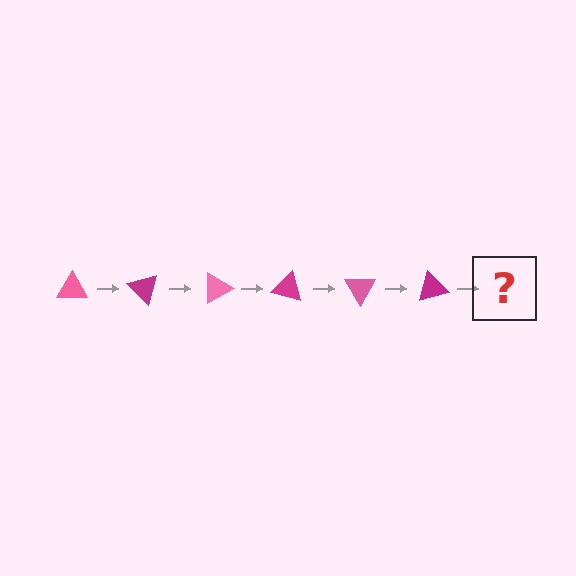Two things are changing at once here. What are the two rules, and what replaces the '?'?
The two rules are that it rotates 45 degrees each step and the color cycles through pink and magenta. The '?' should be a pink triangle, rotated 270 degrees from the start.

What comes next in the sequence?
The next element should be a pink triangle, rotated 270 degrees from the start.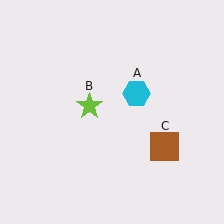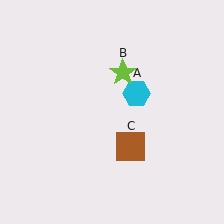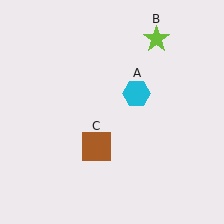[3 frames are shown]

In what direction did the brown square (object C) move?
The brown square (object C) moved left.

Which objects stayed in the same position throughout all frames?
Cyan hexagon (object A) remained stationary.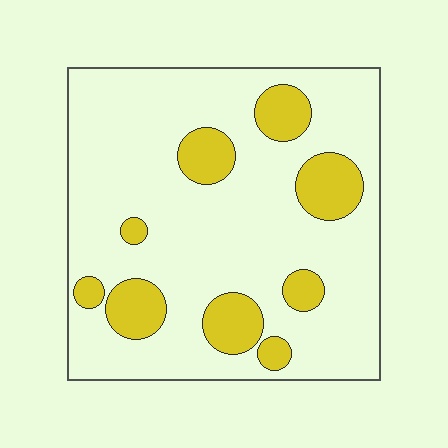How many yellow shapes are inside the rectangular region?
9.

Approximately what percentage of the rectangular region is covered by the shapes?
Approximately 20%.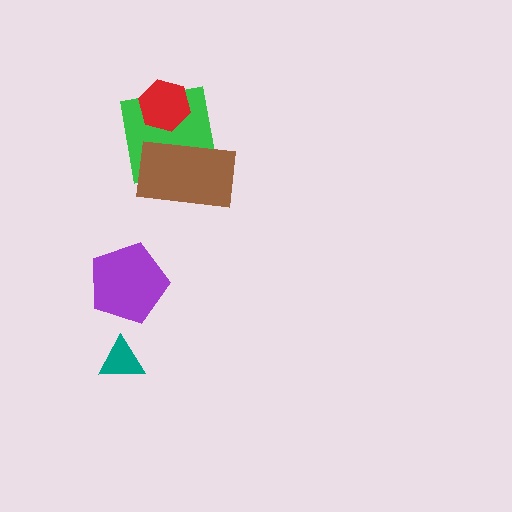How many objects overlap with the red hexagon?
1 object overlaps with the red hexagon.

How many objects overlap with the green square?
2 objects overlap with the green square.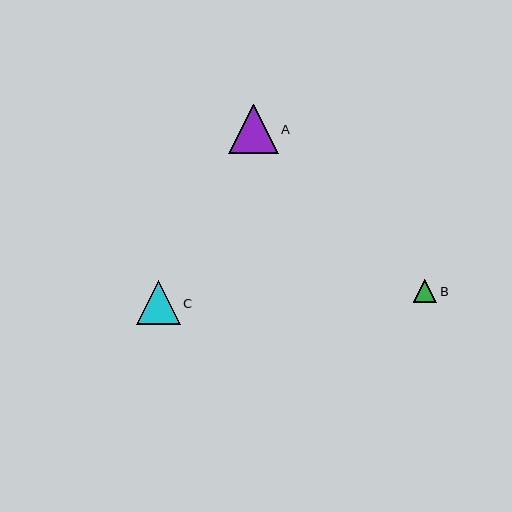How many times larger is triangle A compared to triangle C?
Triangle A is approximately 1.1 times the size of triangle C.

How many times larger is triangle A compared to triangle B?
Triangle A is approximately 2.1 times the size of triangle B.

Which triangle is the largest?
Triangle A is the largest with a size of approximately 49 pixels.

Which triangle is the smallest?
Triangle B is the smallest with a size of approximately 23 pixels.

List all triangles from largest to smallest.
From largest to smallest: A, C, B.